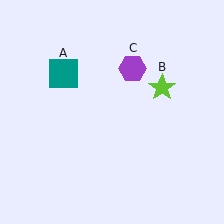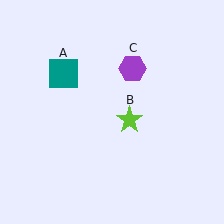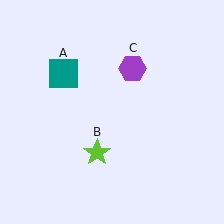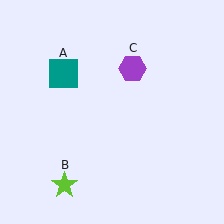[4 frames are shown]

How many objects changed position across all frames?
1 object changed position: lime star (object B).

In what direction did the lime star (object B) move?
The lime star (object B) moved down and to the left.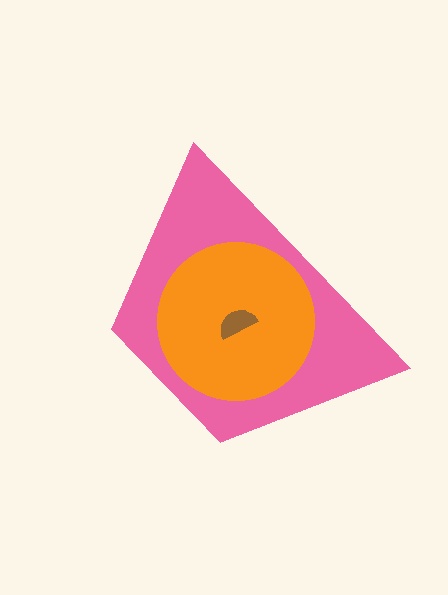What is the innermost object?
The brown semicircle.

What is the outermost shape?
The pink trapezoid.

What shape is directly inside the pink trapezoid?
The orange circle.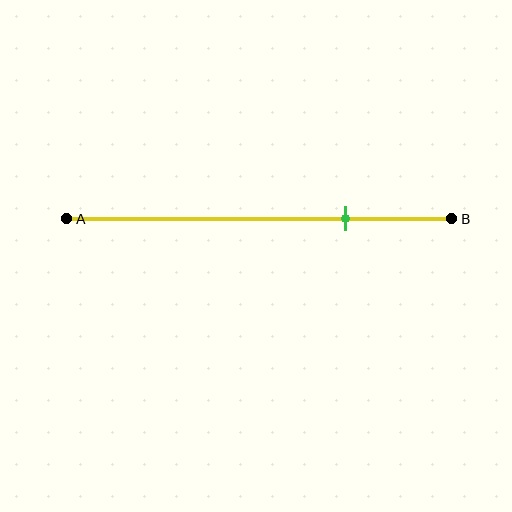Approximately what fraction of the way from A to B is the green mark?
The green mark is approximately 70% of the way from A to B.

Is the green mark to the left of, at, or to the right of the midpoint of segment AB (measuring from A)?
The green mark is to the right of the midpoint of segment AB.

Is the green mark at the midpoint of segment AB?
No, the mark is at about 70% from A, not at the 50% midpoint.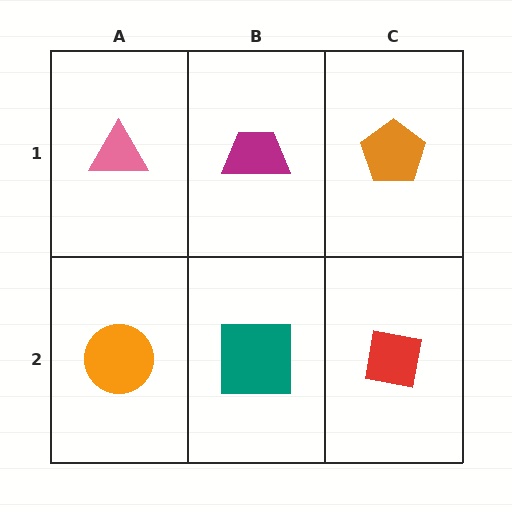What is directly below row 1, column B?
A teal square.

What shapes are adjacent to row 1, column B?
A teal square (row 2, column B), a pink triangle (row 1, column A), an orange pentagon (row 1, column C).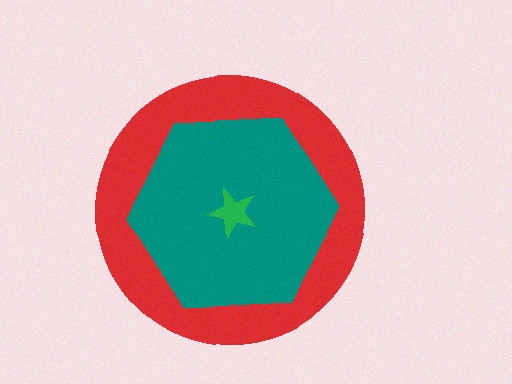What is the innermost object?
The green star.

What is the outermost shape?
The red circle.